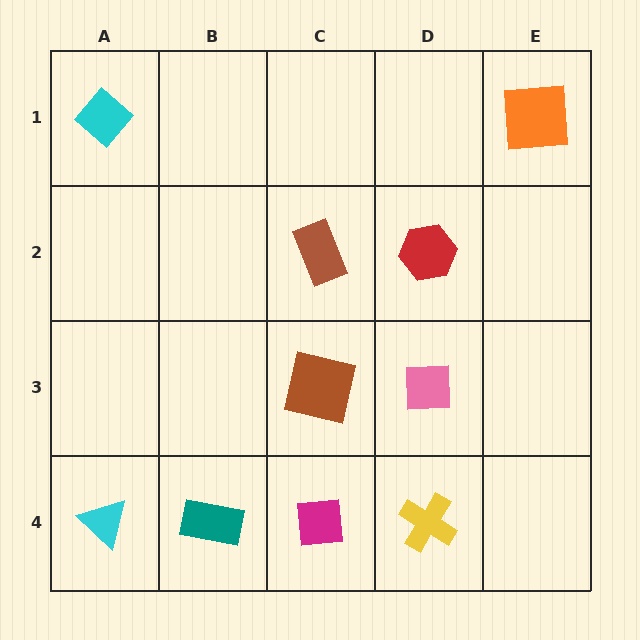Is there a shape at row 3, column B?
No, that cell is empty.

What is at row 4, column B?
A teal rectangle.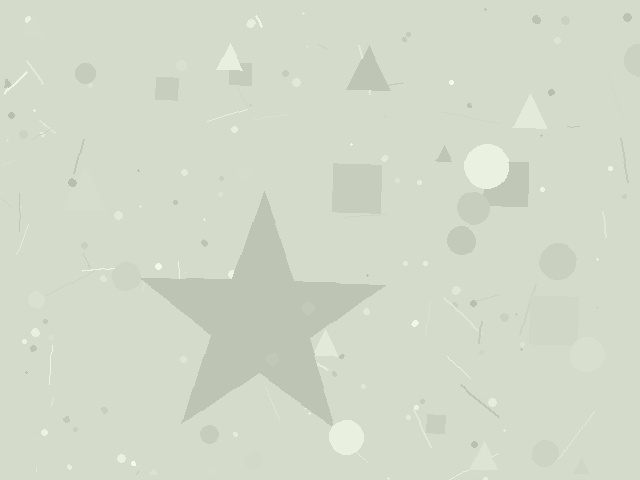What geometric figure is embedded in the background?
A star is embedded in the background.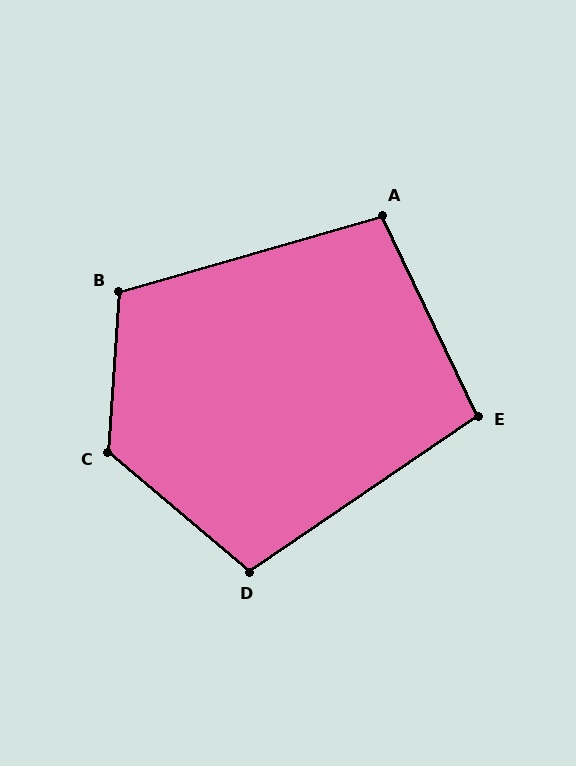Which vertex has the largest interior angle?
C, at approximately 127 degrees.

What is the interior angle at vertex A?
Approximately 99 degrees (obtuse).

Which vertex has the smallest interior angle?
E, at approximately 99 degrees.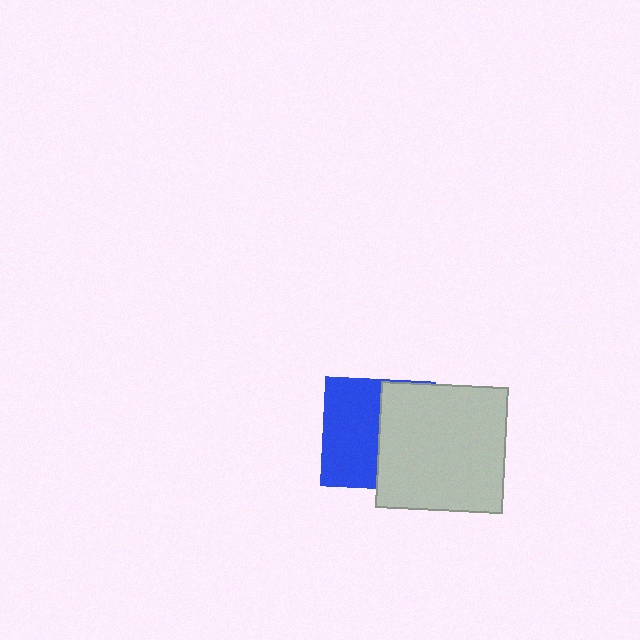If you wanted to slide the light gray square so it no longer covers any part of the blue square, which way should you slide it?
Slide it right — that is the most direct way to separate the two shapes.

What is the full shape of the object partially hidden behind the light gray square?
The partially hidden object is a blue square.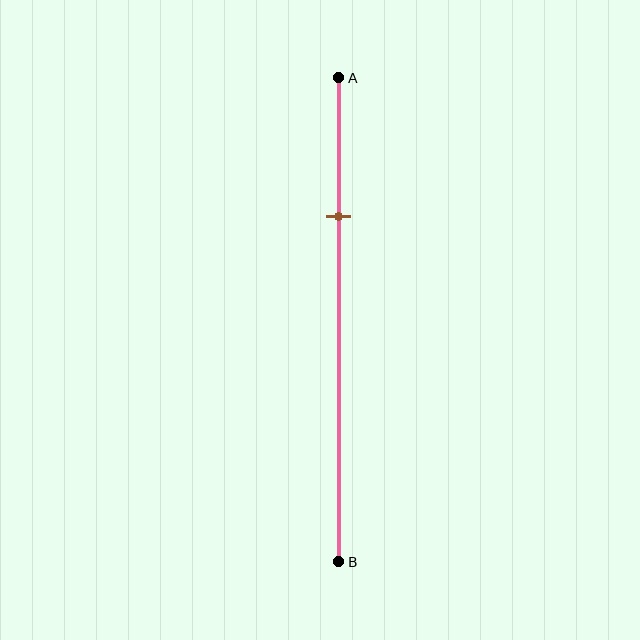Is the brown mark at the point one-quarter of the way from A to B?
No, the mark is at about 30% from A, not at the 25% one-quarter point.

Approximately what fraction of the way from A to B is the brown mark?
The brown mark is approximately 30% of the way from A to B.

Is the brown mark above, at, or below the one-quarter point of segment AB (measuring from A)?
The brown mark is below the one-quarter point of segment AB.